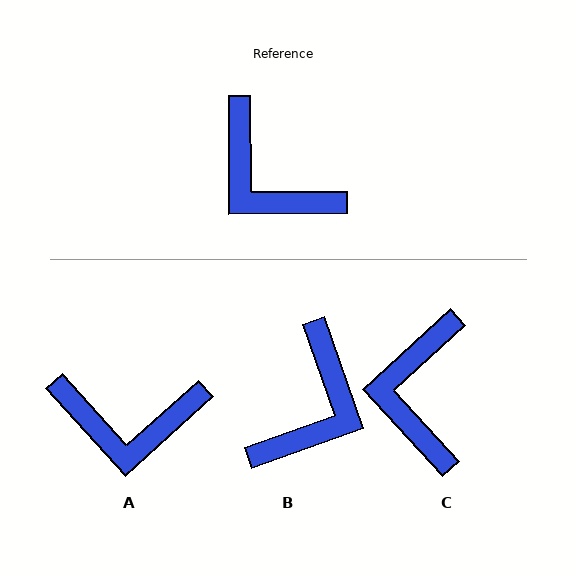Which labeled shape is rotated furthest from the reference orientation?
B, about 109 degrees away.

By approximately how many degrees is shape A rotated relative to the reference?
Approximately 42 degrees counter-clockwise.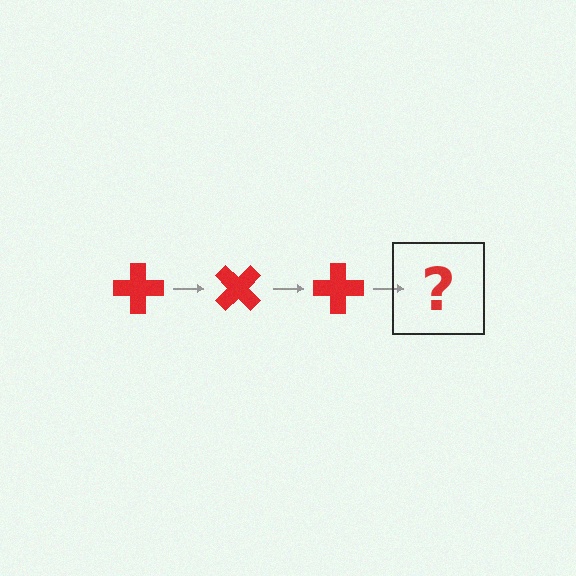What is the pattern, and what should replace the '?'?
The pattern is that the cross rotates 45 degrees each step. The '?' should be a red cross rotated 135 degrees.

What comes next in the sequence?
The next element should be a red cross rotated 135 degrees.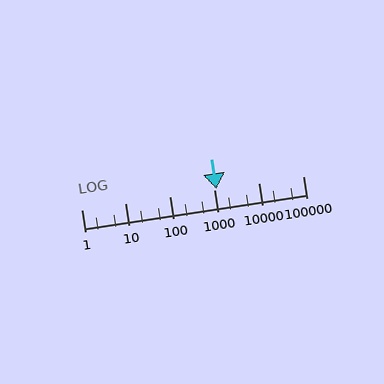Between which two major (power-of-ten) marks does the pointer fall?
The pointer is between 1000 and 10000.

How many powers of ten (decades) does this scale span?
The scale spans 5 decades, from 1 to 100000.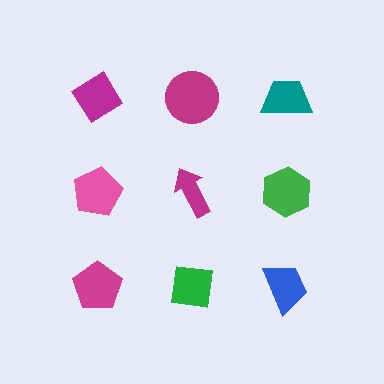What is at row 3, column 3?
A blue trapezoid.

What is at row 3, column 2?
A green square.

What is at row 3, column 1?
A magenta pentagon.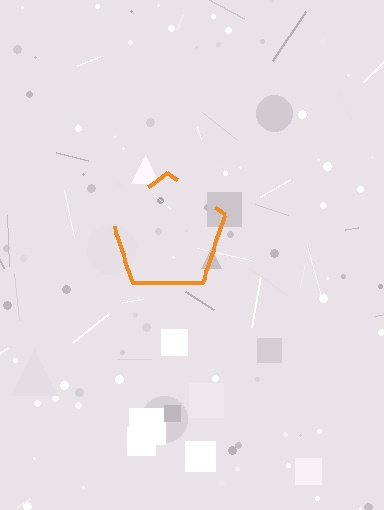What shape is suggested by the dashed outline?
The dashed outline suggests a pentagon.